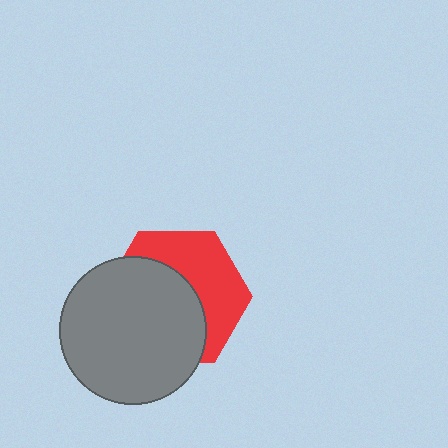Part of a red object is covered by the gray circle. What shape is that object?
It is a hexagon.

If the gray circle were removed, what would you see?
You would see the complete red hexagon.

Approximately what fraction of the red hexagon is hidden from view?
Roughly 56% of the red hexagon is hidden behind the gray circle.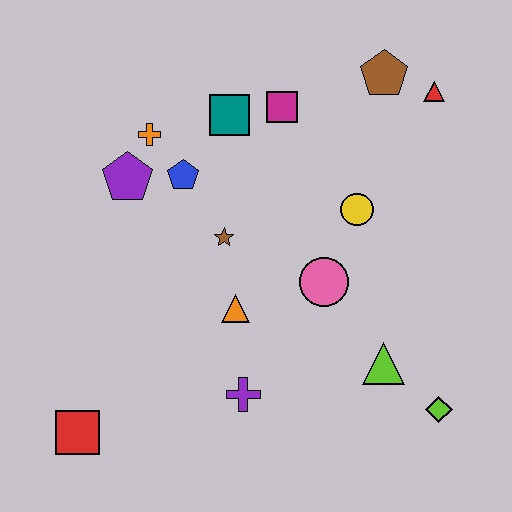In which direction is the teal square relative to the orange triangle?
The teal square is above the orange triangle.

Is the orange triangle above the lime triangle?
Yes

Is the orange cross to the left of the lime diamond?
Yes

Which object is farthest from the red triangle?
The red square is farthest from the red triangle.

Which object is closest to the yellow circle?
The pink circle is closest to the yellow circle.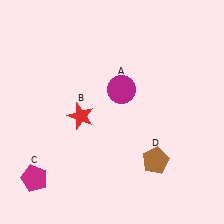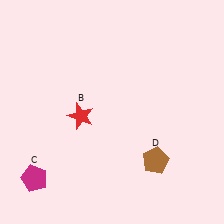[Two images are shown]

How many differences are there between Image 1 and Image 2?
There is 1 difference between the two images.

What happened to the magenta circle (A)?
The magenta circle (A) was removed in Image 2. It was in the top-right area of Image 1.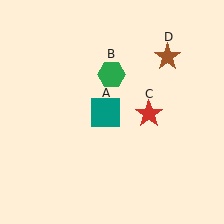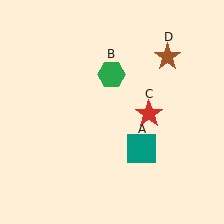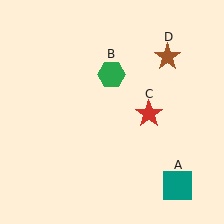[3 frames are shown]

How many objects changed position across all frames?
1 object changed position: teal square (object A).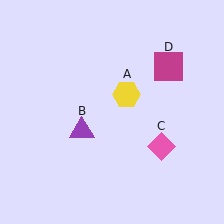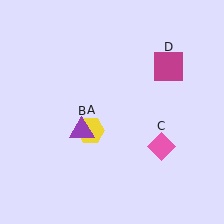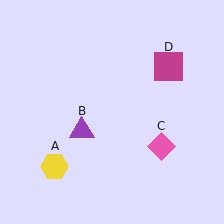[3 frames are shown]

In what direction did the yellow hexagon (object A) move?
The yellow hexagon (object A) moved down and to the left.